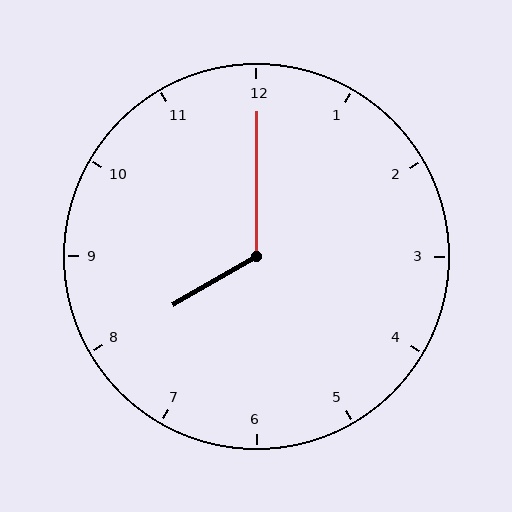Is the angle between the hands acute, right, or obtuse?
It is obtuse.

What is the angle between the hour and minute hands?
Approximately 120 degrees.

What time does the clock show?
8:00.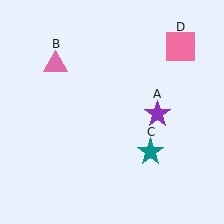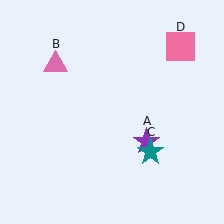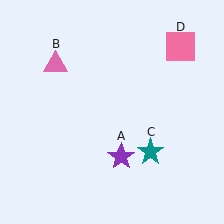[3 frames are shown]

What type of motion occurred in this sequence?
The purple star (object A) rotated clockwise around the center of the scene.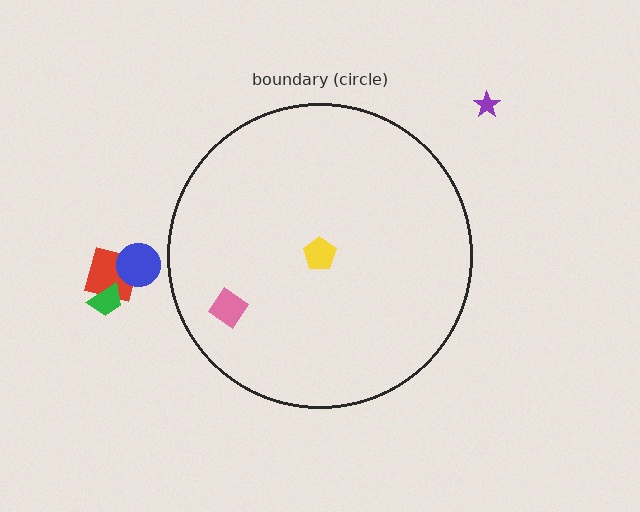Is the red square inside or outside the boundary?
Outside.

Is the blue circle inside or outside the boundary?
Outside.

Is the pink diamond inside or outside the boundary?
Inside.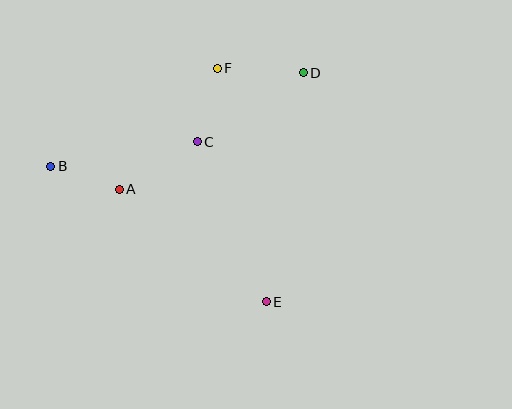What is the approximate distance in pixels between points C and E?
The distance between C and E is approximately 174 pixels.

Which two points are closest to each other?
Points A and B are closest to each other.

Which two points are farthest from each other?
Points B and D are farthest from each other.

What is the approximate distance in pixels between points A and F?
The distance between A and F is approximately 156 pixels.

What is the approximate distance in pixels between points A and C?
The distance between A and C is approximately 92 pixels.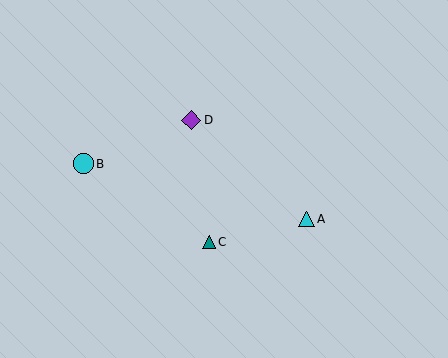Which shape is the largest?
The cyan circle (labeled B) is the largest.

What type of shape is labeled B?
Shape B is a cyan circle.